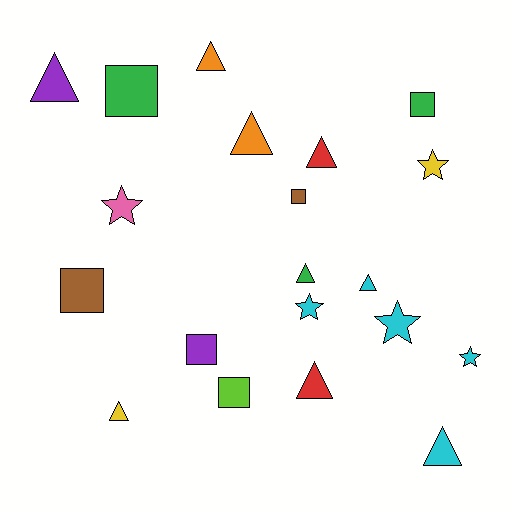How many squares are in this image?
There are 6 squares.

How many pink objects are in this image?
There is 1 pink object.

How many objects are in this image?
There are 20 objects.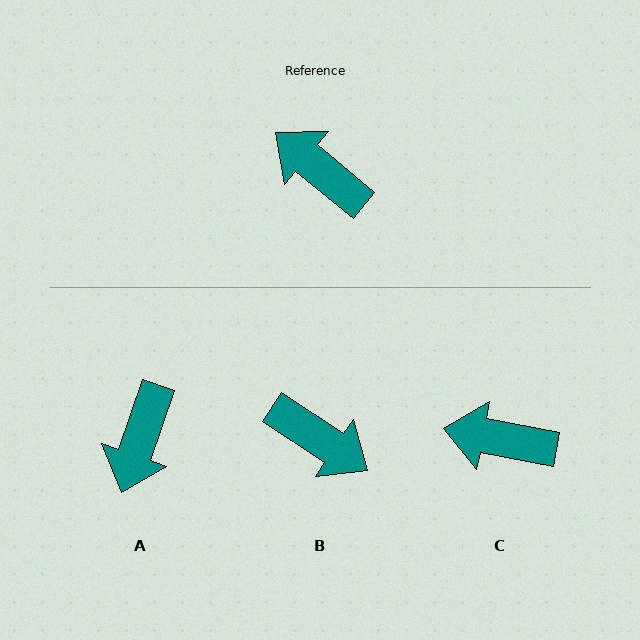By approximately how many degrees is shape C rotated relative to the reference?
Approximately 29 degrees counter-clockwise.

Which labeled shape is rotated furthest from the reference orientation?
B, about 174 degrees away.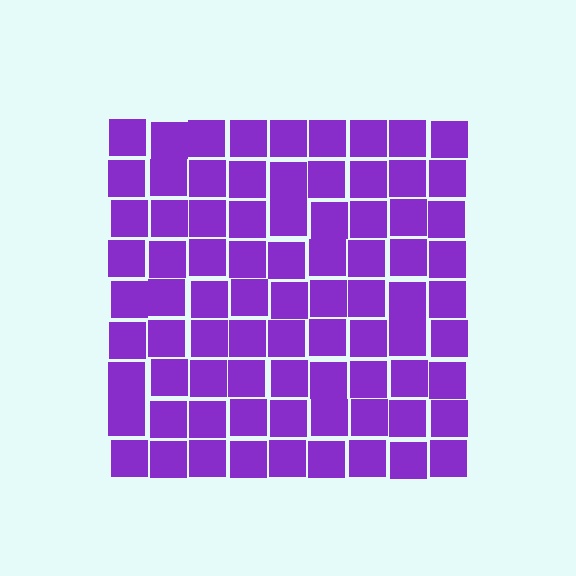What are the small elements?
The small elements are squares.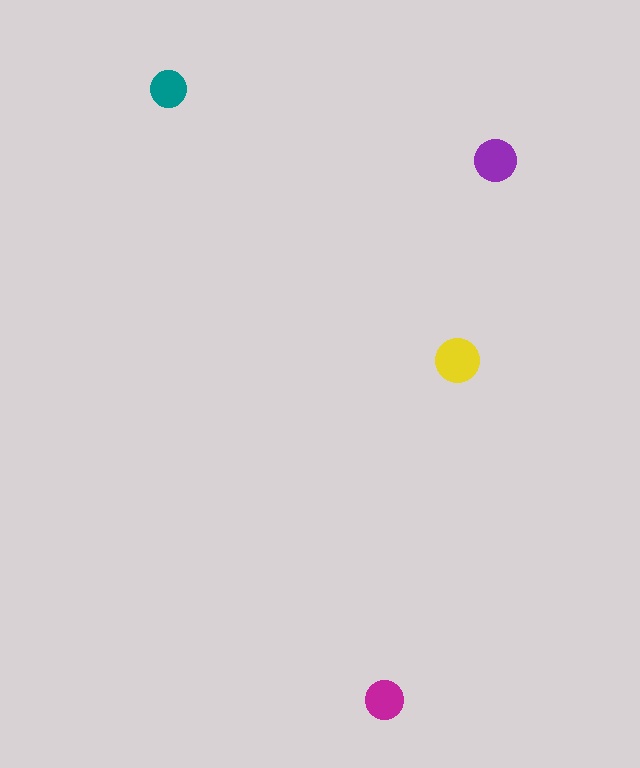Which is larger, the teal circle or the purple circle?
The purple one.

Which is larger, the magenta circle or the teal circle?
The magenta one.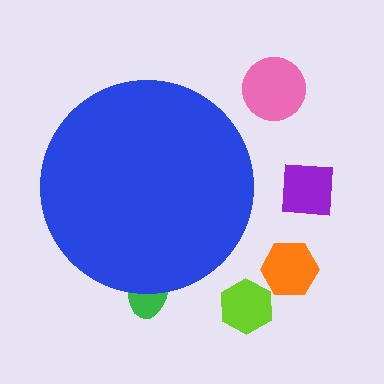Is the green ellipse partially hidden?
Yes, the green ellipse is partially hidden behind the blue circle.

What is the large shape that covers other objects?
A blue circle.